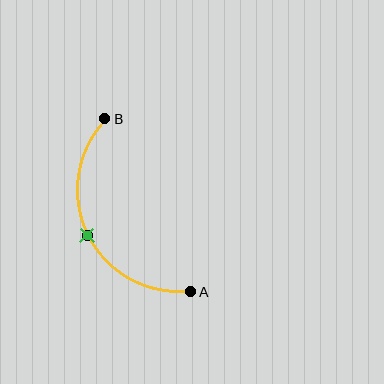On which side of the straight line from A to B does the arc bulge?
The arc bulges to the left of the straight line connecting A and B.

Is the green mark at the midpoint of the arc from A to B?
Yes. The green mark lies on the arc at equal arc-length from both A and B — it is the arc midpoint.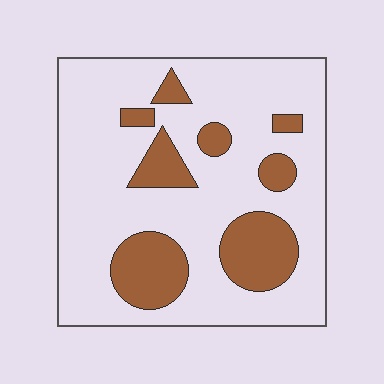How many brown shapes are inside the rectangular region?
8.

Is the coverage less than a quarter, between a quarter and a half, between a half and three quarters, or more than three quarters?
Less than a quarter.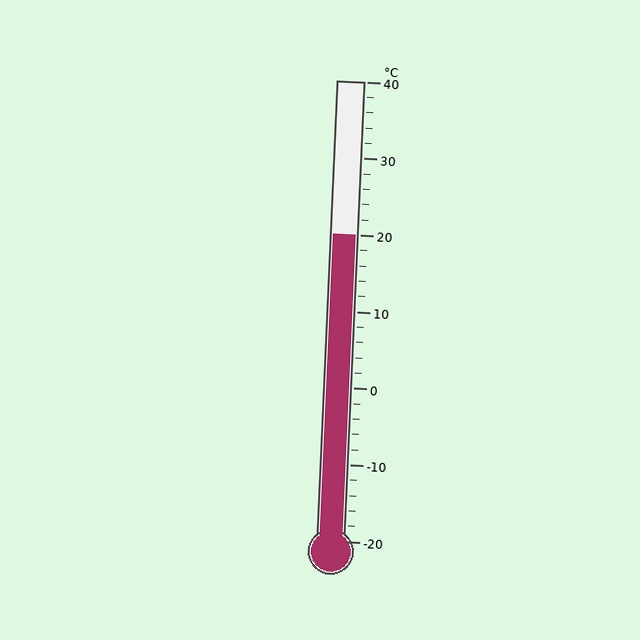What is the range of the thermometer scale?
The thermometer scale ranges from -20°C to 40°C.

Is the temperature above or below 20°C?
The temperature is at 20°C.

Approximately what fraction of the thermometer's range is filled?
The thermometer is filled to approximately 65% of its range.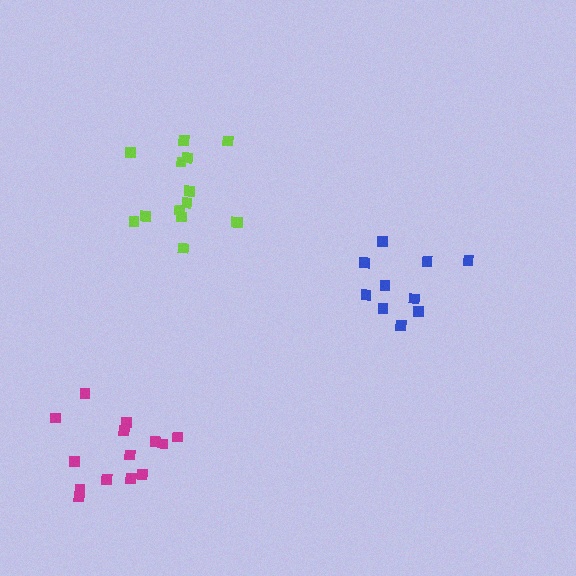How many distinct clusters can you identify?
There are 3 distinct clusters.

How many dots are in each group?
Group 1: 14 dots, Group 2: 10 dots, Group 3: 14 dots (38 total).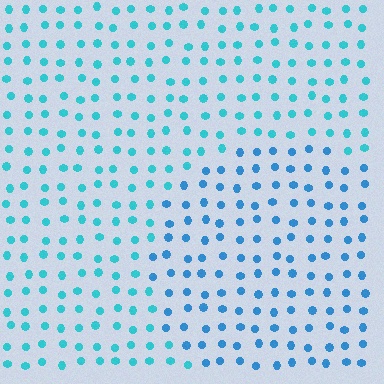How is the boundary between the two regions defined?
The boundary is defined purely by a slight shift in hue (about 23 degrees). Spacing, size, and orientation are identical on both sides.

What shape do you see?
I see a circle.